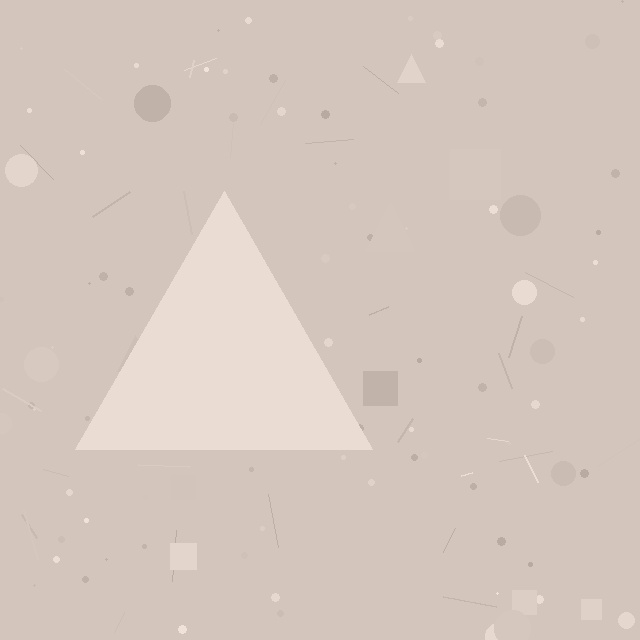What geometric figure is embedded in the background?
A triangle is embedded in the background.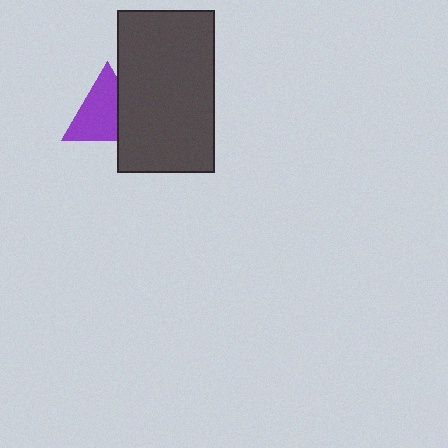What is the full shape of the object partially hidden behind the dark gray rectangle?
The partially hidden object is a purple triangle.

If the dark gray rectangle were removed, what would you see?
You would see the complete purple triangle.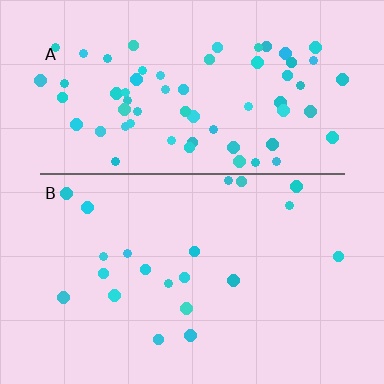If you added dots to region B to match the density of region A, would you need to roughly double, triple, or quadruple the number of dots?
Approximately triple.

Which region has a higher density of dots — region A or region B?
A (the top).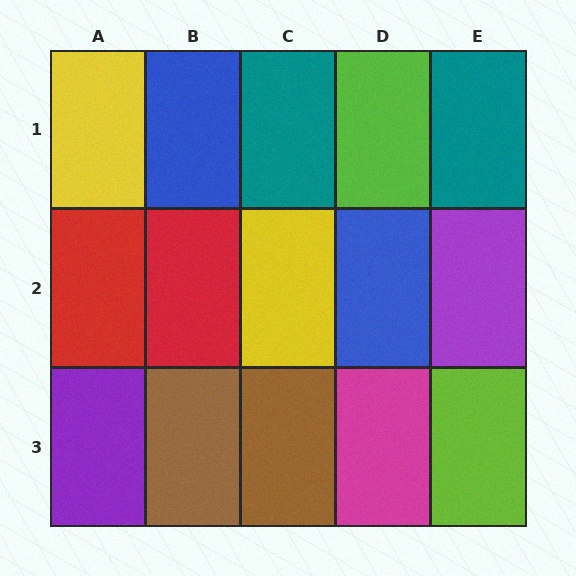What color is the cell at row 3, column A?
Purple.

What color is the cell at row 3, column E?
Lime.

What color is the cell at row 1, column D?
Lime.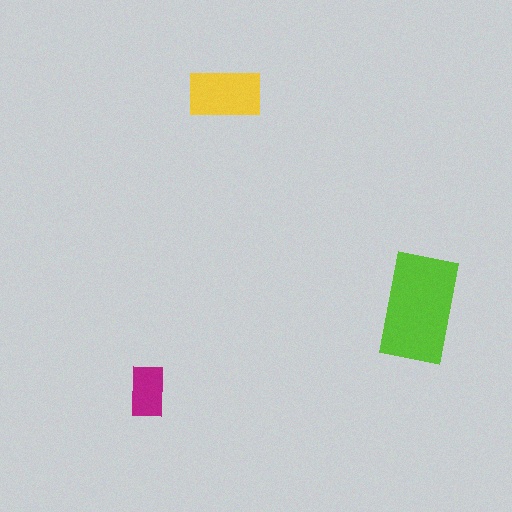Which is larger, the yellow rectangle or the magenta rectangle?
The yellow one.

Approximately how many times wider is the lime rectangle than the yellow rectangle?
About 1.5 times wider.